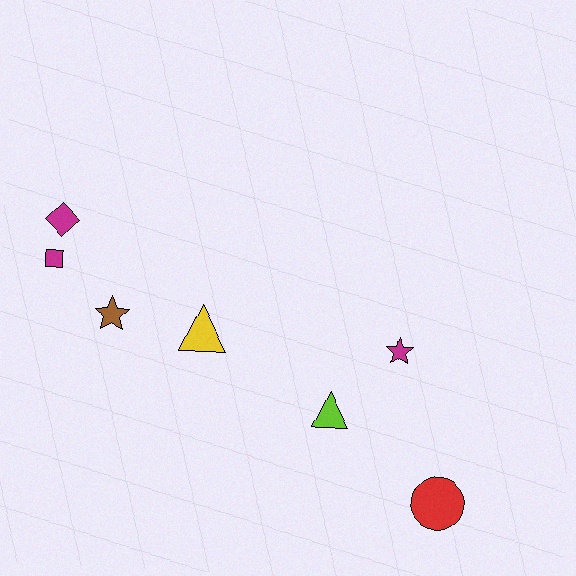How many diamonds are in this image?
There is 1 diamond.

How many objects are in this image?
There are 7 objects.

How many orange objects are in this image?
There are no orange objects.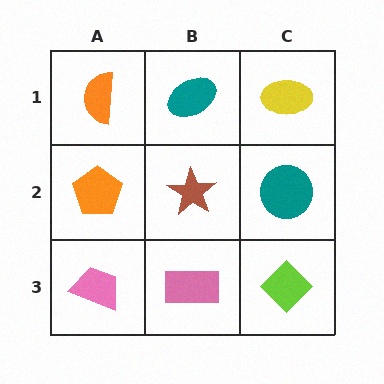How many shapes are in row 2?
3 shapes.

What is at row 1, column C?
A yellow ellipse.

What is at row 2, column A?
An orange pentagon.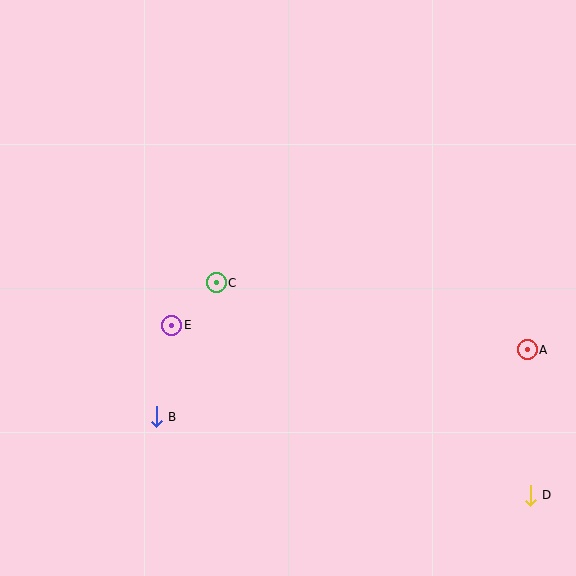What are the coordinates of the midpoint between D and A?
The midpoint between D and A is at (529, 423).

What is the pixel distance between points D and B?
The distance between D and B is 382 pixels.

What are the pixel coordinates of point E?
Point E is at (172, 325).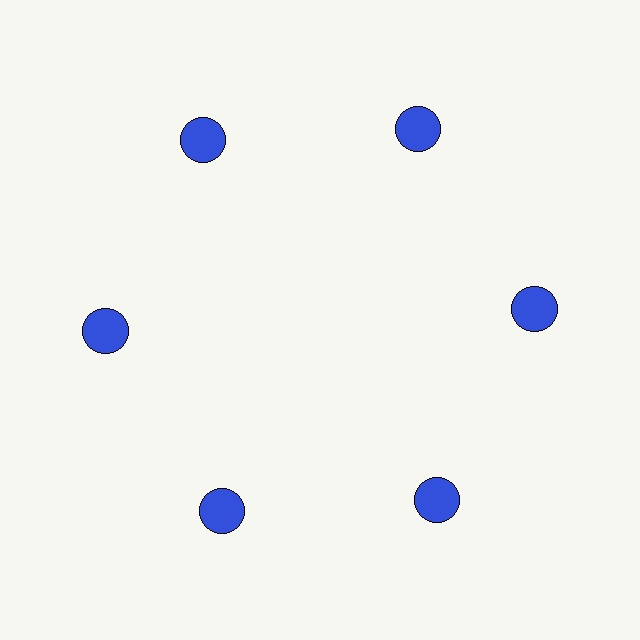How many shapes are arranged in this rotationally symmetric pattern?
There are 6 shapes, arranged in 6 groups of 1.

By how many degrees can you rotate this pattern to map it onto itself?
The pattern maps onto itself every 60 degrees of rotation.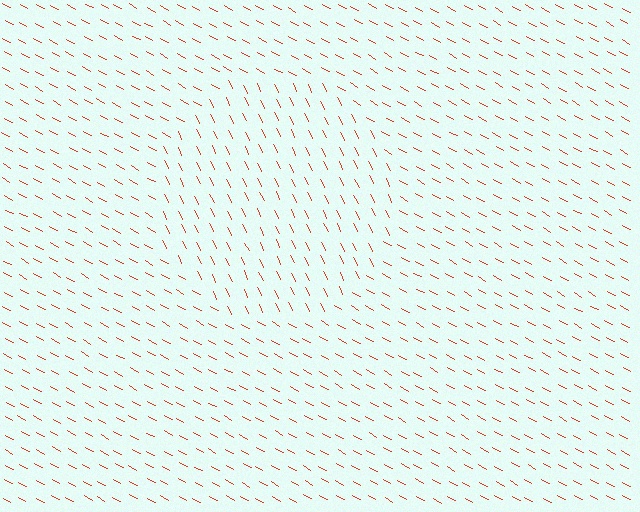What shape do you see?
I see a circle.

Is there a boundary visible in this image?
Yes, there is a texture boundary formed by a change in line orientation.